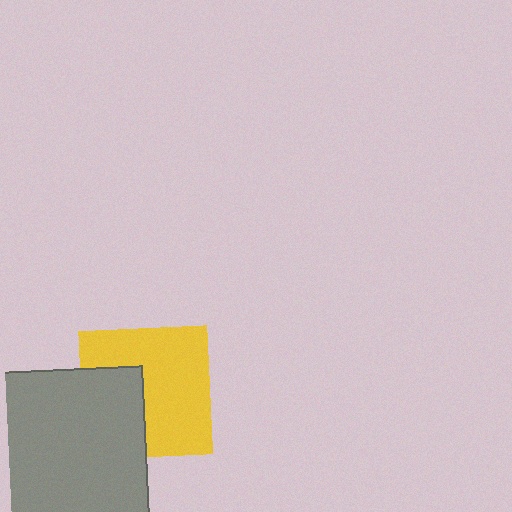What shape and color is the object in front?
The object in front is a gray rectangle.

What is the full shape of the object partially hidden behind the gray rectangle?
The partially hidden object is a yellow square.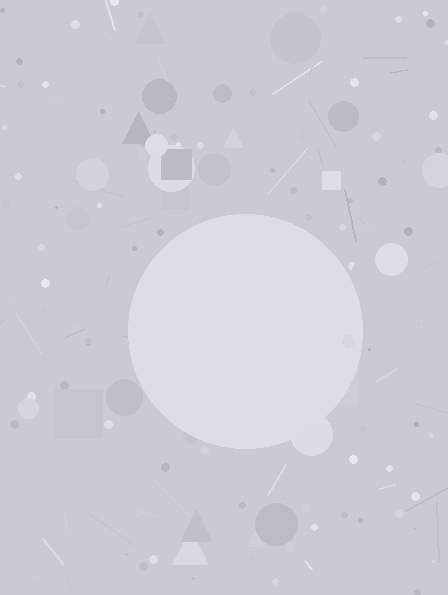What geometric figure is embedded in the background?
A circle is embedded in the background.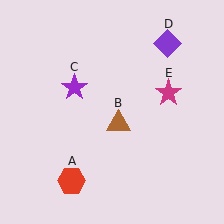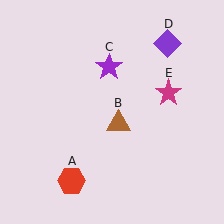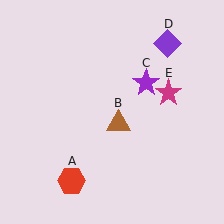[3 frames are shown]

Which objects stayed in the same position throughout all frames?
Red hexagon (object A) and brown triangle (object B) and purple diamond (object D) and magenta star (object E) remained stationary.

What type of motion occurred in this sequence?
The purple star (object C) rotated clockwise around the center of the scene.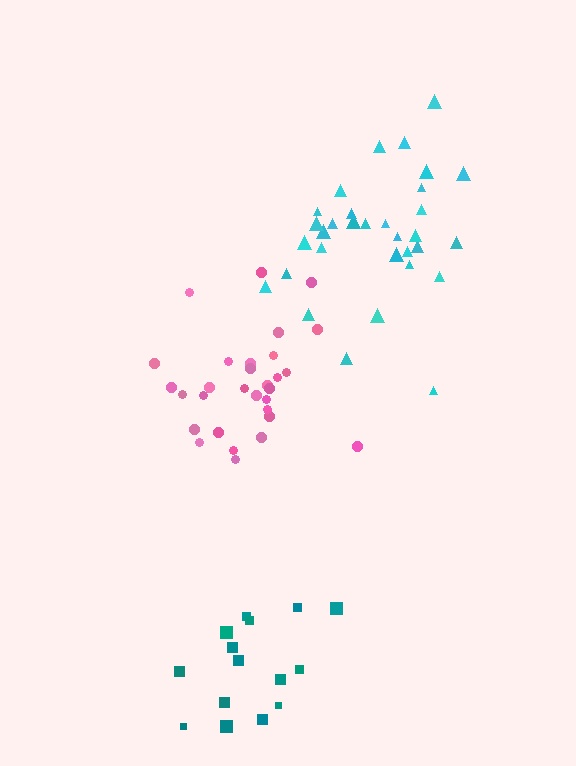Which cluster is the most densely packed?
Pink.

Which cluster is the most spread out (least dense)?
Teal.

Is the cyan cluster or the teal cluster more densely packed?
Cyan.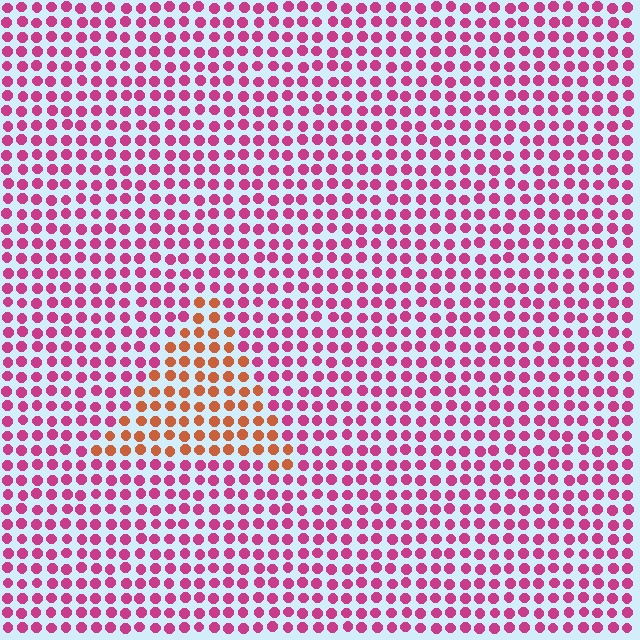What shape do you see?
I see a triangle.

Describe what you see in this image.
The image is filled with small magenta elements in a uniform arrangement. A triangle-shaped region is visible where the elements are tinted to a slightly different hue, forming a subtle color boundary.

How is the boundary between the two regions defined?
The boundary is defined purely by a slight shift in hue (about 50 degrees). Spacing, size, and orientation are identical on both sides.